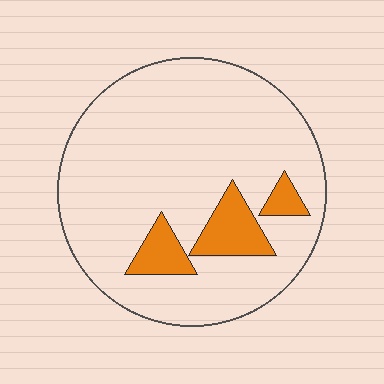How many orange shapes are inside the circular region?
3.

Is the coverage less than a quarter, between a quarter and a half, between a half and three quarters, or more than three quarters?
Less than a quarter.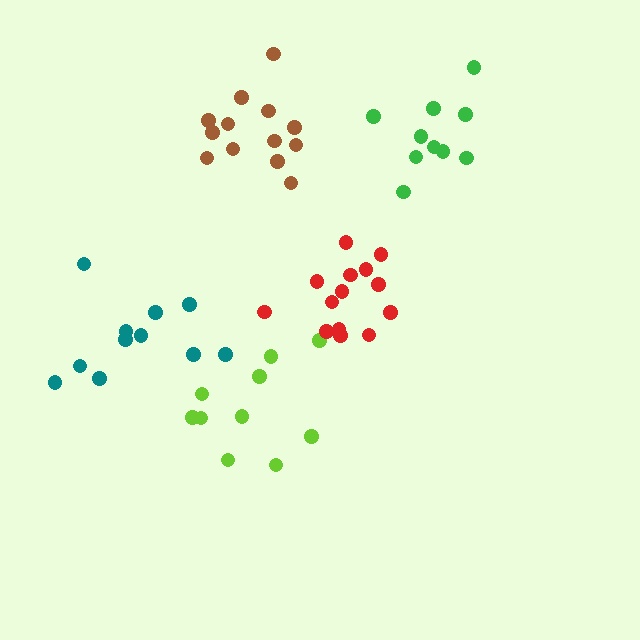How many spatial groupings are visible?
There are 5 spatial groupings.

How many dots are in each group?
Group 1: 10 dots, Group 2: 14 dots, Group 3: 10 dots, Group 4: 11 dots, Group 5: 13 dots (58 total).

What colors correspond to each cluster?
The clusters are colored: lime, red, green, teal, brown.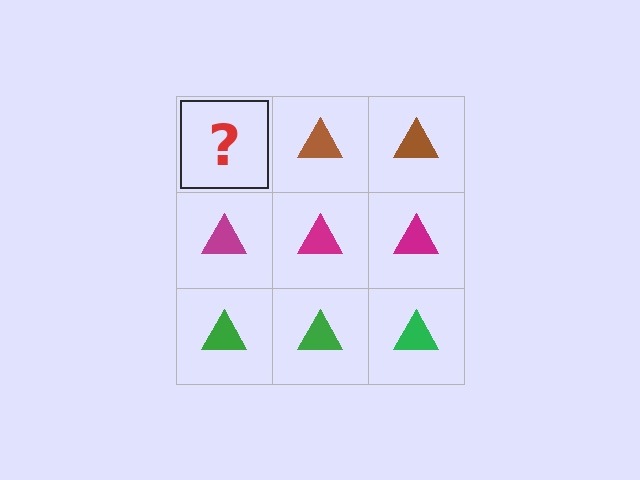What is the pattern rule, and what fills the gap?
The rule is that each row has a consistent color. The gap should be filled with a brown triangle.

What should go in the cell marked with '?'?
The missing cell should contain a brown triangle.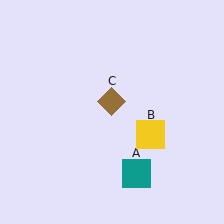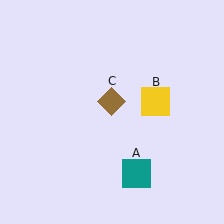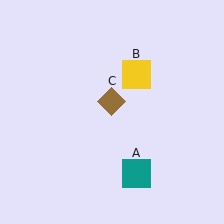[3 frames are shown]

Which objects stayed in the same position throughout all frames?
Teal square (object A) and brown diamond (object C) remained stationary.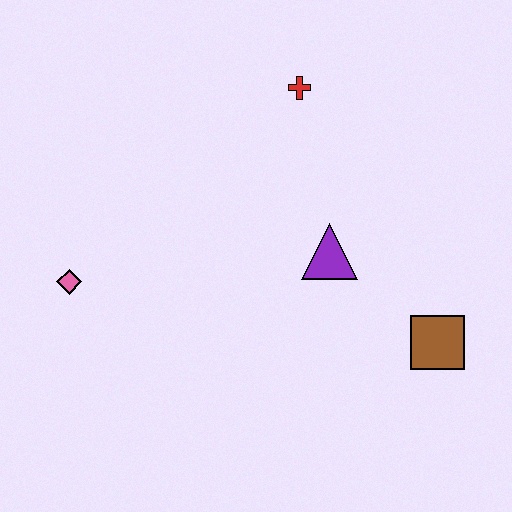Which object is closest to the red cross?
The purple triangle is closest to the red cross.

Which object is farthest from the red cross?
The pink diamond is farthest from the red cross.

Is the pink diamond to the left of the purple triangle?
Yes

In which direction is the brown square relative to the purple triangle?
The brown square is to the right of the purple triangle.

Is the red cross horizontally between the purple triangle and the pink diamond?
Yes